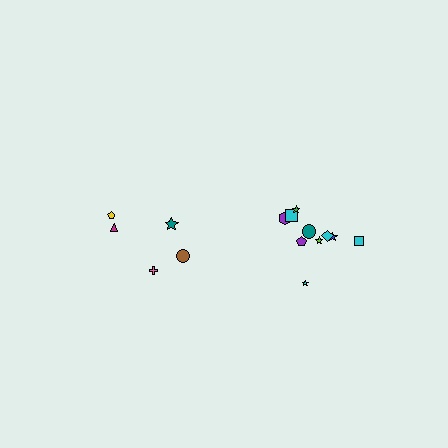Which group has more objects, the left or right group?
The right group.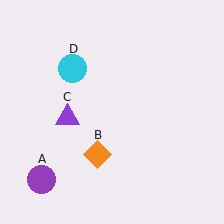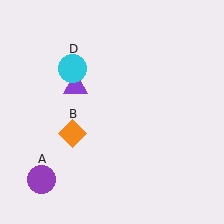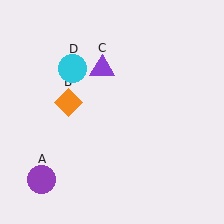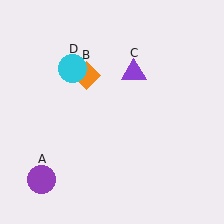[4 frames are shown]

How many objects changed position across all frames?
2 objects changed position: orange diamond (object B), purple triangle (object C).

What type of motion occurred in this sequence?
The orange diamond (object B), purple triangle (object C) rotated clockwise around the center of the scene.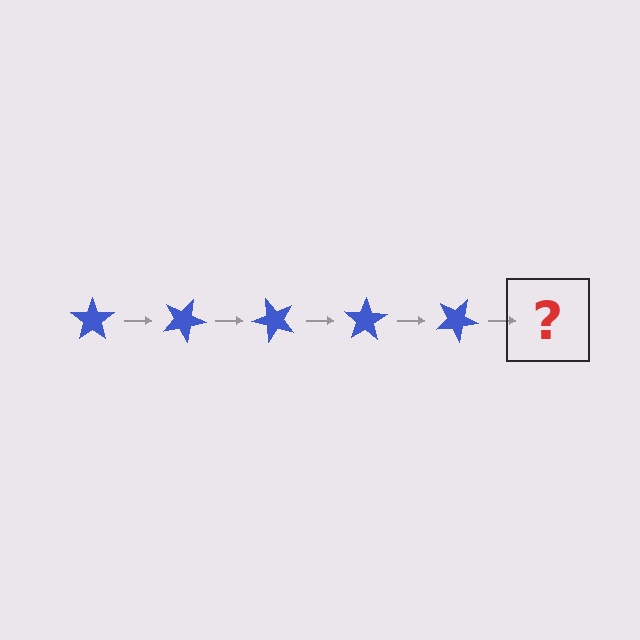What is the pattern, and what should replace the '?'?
The pattern is that the star rotates 25 degrees each step. The '?' should be a blue star rotated 125 degrees.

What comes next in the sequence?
The next element should be a blue star rotated 125 degrees.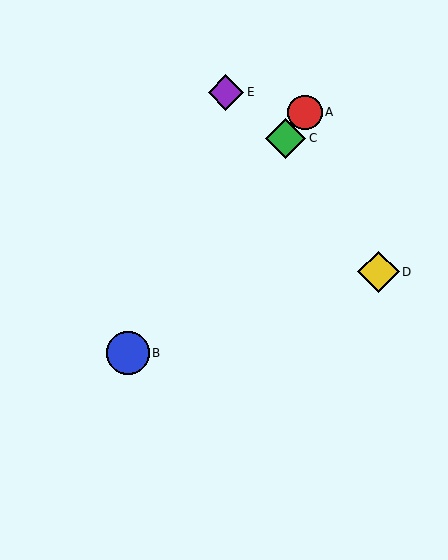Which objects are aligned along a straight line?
Objects A, B, C are aligned along a straight line.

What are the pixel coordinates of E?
Object E is at (226, 92).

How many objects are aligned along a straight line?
3 objects (A, B, C) are aligned along a straight line.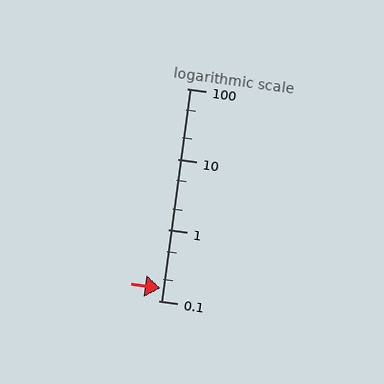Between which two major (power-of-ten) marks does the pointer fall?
The pointer is between 0.1 and 1.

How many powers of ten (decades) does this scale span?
The scale spans 3 decades, from 0.1 to 100.